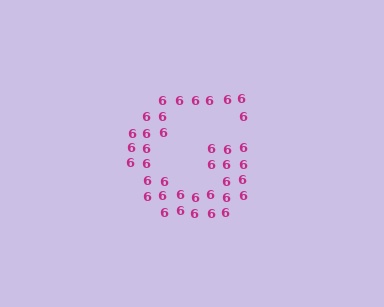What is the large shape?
The large shape is the letter G.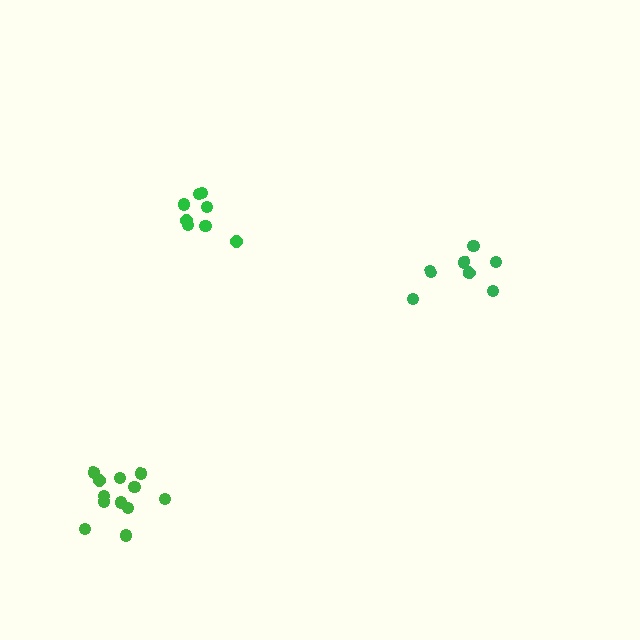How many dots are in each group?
Group 1: 7 dots, Group 2: 12 dots, Group 3: 8 dots (27 total).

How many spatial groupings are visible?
There are 3 spatial groupings.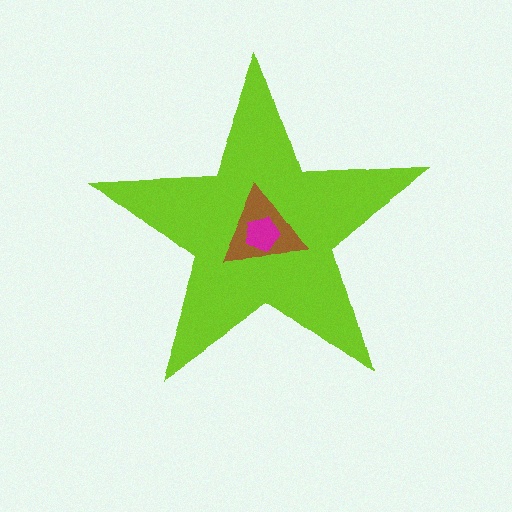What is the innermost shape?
The magenta pentagon.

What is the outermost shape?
The lime star.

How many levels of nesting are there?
3.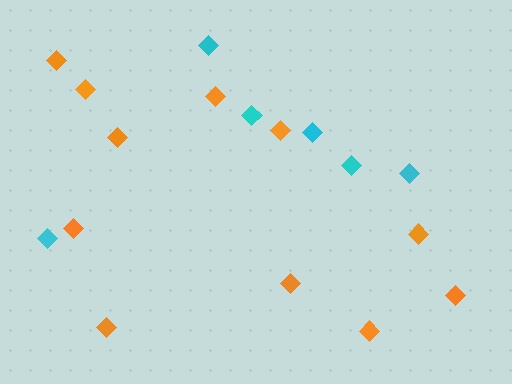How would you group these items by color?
There are 2 groups: one group of cyan diamonds (6) and one group of orange diamonds (11).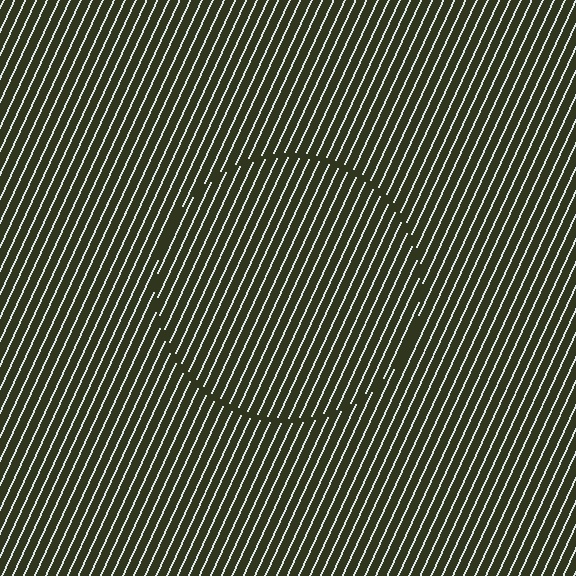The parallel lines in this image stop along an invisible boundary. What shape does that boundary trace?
An illusory circle. The interior of the shape contains the same grating, shifted by half a period — the contour is defined by the phase discontinuity where line-ends from the inner and outer gratings abut.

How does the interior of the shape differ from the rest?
The interior of the shape contains the same grating, shifted by half a period — the contour is defined by the phase discontinuity where line-ends from the inner and outer gratings abut.